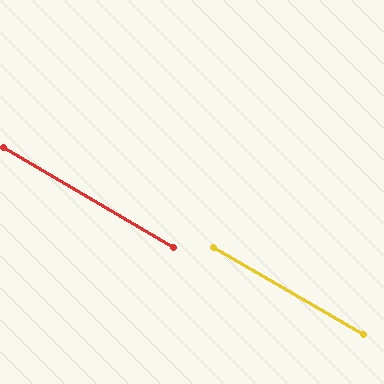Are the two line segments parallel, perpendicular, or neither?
Parallel — their directions differ by only 0.2°.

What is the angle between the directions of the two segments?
Approximately 0 degrees.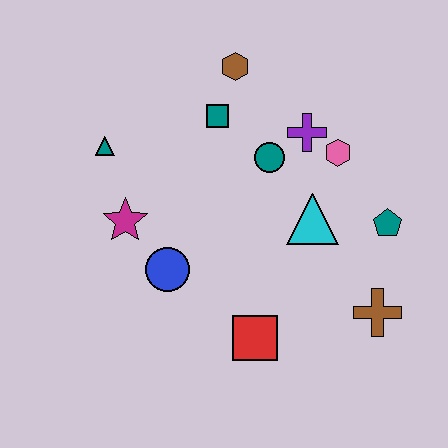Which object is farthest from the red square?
The brown hexagon is farthest from the red square.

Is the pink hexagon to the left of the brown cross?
Yes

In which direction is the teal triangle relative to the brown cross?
The teal triangle is to the left of the brown cross.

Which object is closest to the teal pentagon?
The cyan triangle is closest to the teal pentagon.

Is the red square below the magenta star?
Yes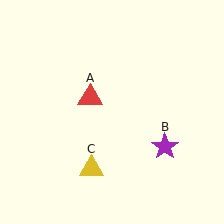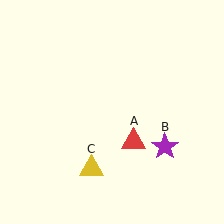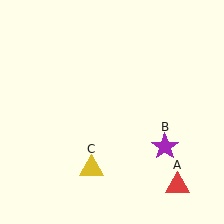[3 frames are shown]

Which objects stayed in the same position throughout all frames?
Purple star (object B) and yellow triangle (object C) remained stationary.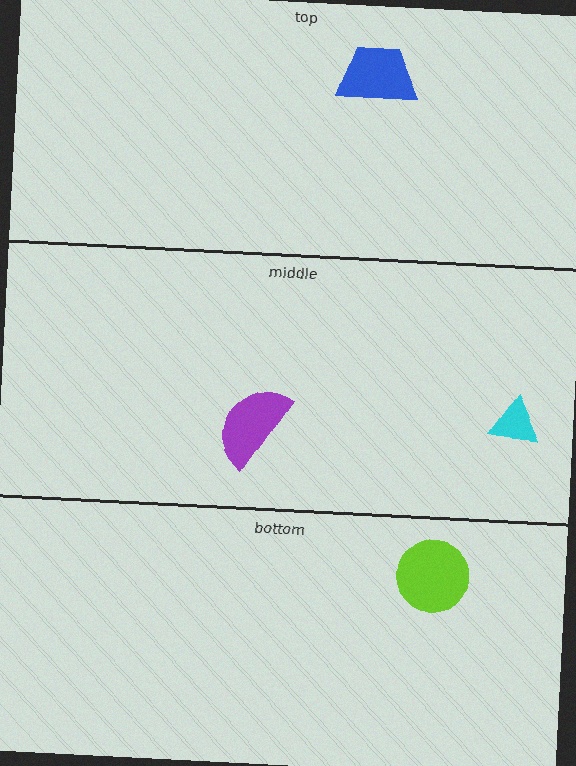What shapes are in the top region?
The blue trapezoid.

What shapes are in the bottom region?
The lime circle.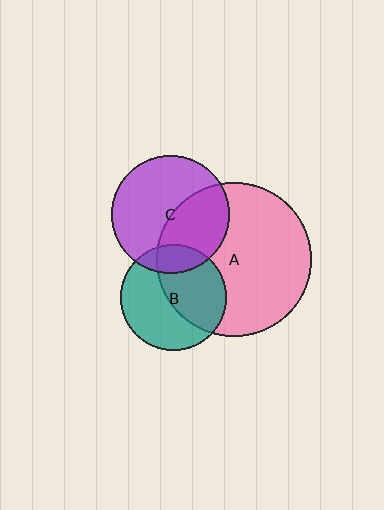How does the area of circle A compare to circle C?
Approximately 1.7 times.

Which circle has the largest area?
Circle A (pink).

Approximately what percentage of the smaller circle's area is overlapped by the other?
Approximately 40%.